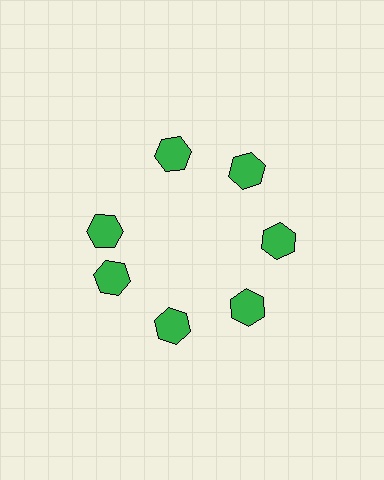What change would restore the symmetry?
The symmetry would be restored by rotating it back into even spacing with its neighbors so that all 7 hexagons sit at equal angles and equal distance from the center.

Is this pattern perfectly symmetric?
No. The 7 green hexagons are arranged in a ring, but one element near the 10 o'clock position is rotated out of alignment along the ring, breaking the 7-fold rotational symmetry.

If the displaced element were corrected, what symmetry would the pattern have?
It would have 7-fold rotational symmetry — the pattern would map onto itself every 51 degrees.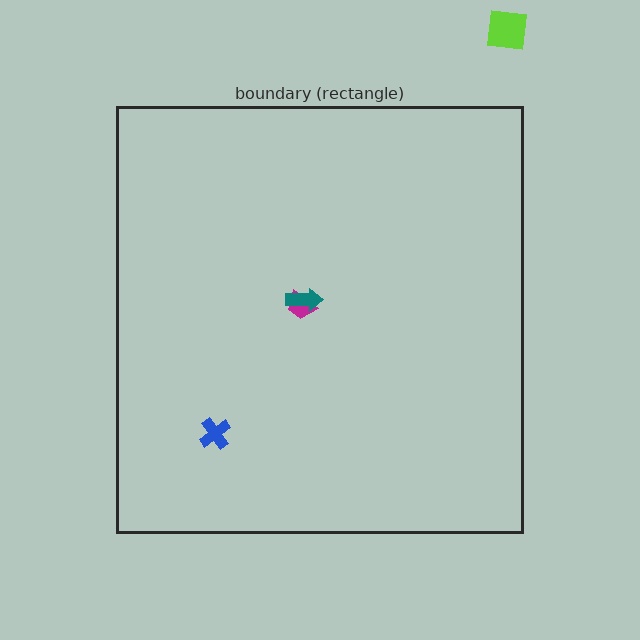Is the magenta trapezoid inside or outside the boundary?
Inside.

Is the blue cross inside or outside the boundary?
Inside.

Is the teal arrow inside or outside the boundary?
Inside.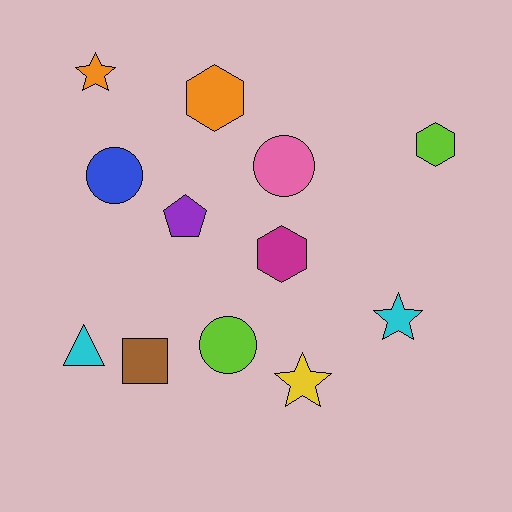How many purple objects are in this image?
There is 1 purple object.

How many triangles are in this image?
There is 1 triangle.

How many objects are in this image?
There are 12 objects.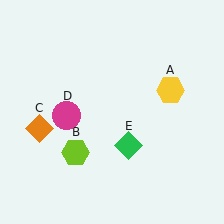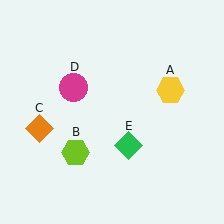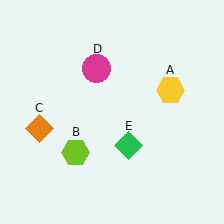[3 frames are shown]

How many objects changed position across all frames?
1 object changed position: magenta circle (object D).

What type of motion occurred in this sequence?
The magenta circle (object D) rotated clockwise around the center of the scene.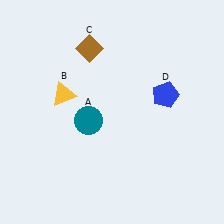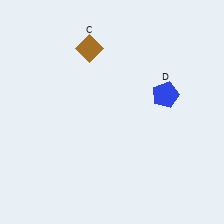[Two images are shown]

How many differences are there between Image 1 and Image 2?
There are 2 differences between the two images.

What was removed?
The yellow triangle (B), the teal circle (A) were removed in Image 2.